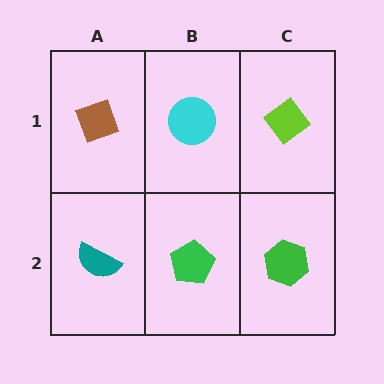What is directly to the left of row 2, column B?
A teal semicircle.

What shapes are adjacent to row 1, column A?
A teal semicircle (row 2, column A), a cyan circle (row 1, column B).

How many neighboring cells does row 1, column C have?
2.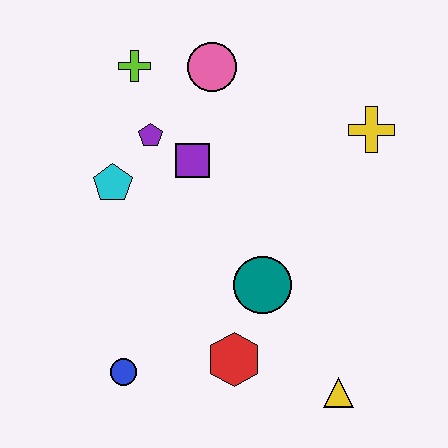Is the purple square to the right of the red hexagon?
No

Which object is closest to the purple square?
The purple pentagon is closest to the purple square.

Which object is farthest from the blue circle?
The yellow cross is farthest from the blue circle.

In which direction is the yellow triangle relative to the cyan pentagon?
The yellow triangle is to the right of the cyan pentagon.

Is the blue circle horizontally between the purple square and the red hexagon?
No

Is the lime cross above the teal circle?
Yes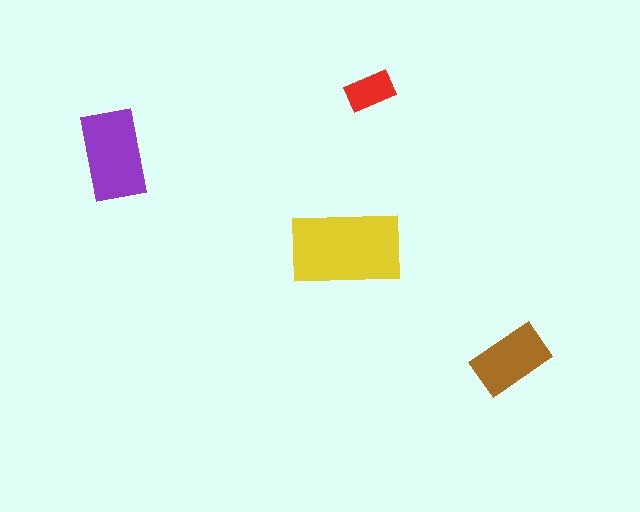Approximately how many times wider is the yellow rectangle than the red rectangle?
About 2.5 times wider.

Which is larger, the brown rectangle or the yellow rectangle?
The yellow one.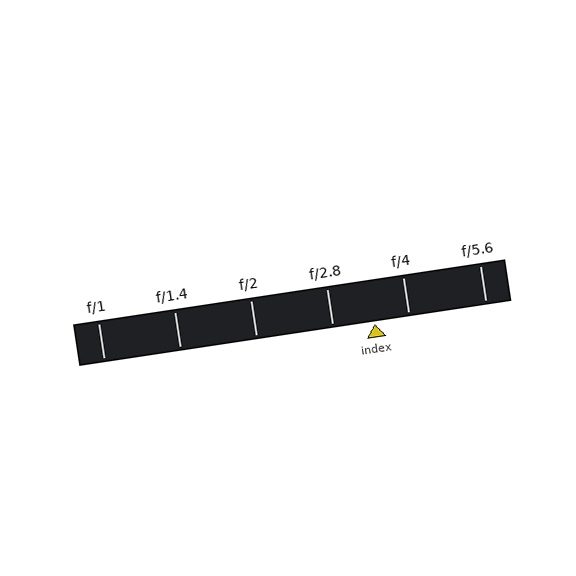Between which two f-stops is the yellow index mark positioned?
The index mark is between f/2.8 and f/4.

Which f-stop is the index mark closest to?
The index mark is closest to f/4.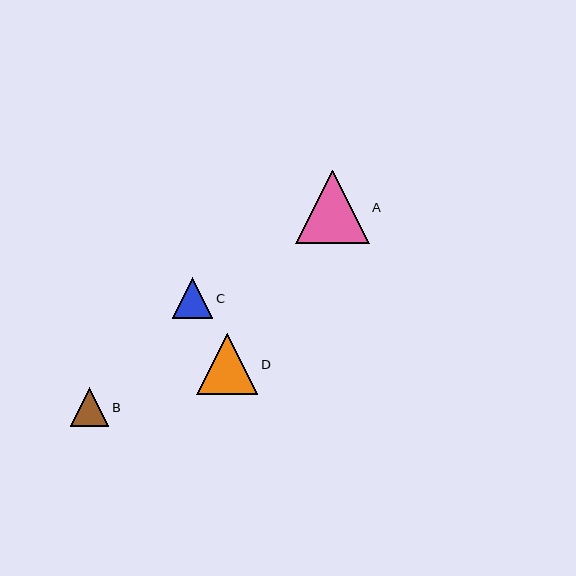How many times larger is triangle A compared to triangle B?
Triangle A is approximately 1.9 times the size of triangle B.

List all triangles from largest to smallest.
From largest to smallest: A, D, C, B.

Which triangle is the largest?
Triangle A is the largest with a size of approximately 74 pixels.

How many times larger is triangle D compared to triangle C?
Triangle D is approximately 1.5 times the size of triangle C.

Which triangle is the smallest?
Triangle B is the smallest with a size of approximately 39 pixels.